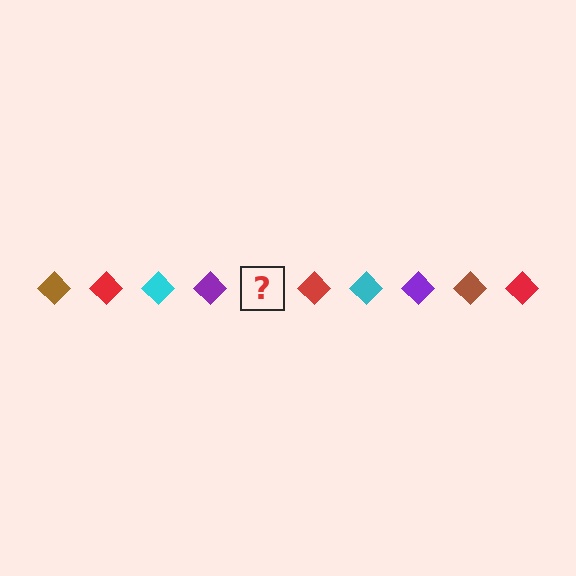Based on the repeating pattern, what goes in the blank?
The blank should be a brown diamond.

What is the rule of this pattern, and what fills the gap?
The rule is that the pattern cycles through brown, red, cyan, purple diamonds. The gap should be filled with a brown diamond.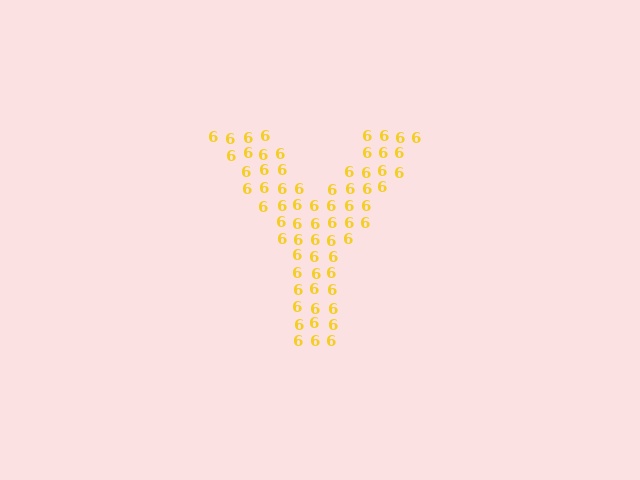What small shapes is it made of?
It is made of small digit 6's.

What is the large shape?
The large shape is the letter Y.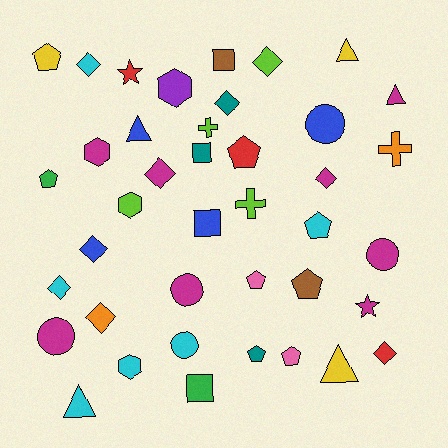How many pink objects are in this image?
There are 2 pink objects.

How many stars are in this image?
There are 2 stars.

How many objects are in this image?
There are 40 objects.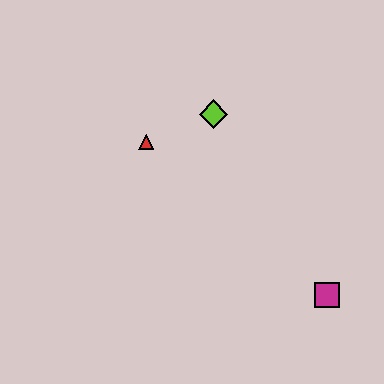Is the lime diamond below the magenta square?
No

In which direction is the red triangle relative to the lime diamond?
The red triangle is to the left of the lime diamond.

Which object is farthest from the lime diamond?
The magenta square is farthest from the lime diamond.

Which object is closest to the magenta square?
The lime diamond is closest to the magenta square.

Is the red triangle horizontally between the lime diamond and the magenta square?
No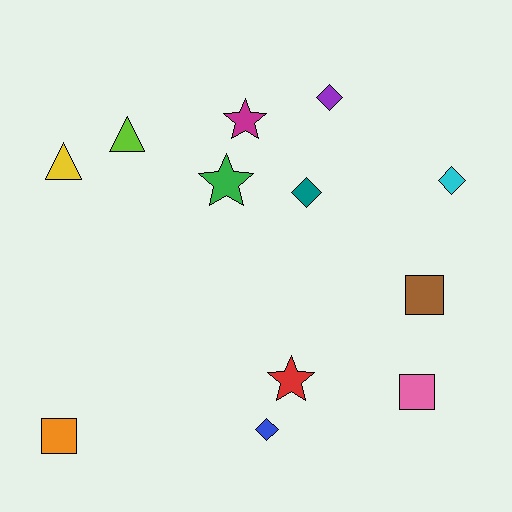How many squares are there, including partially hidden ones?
There are 3 squares.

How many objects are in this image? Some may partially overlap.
There are 12 objects.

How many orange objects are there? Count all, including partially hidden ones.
There is 1 orange object.